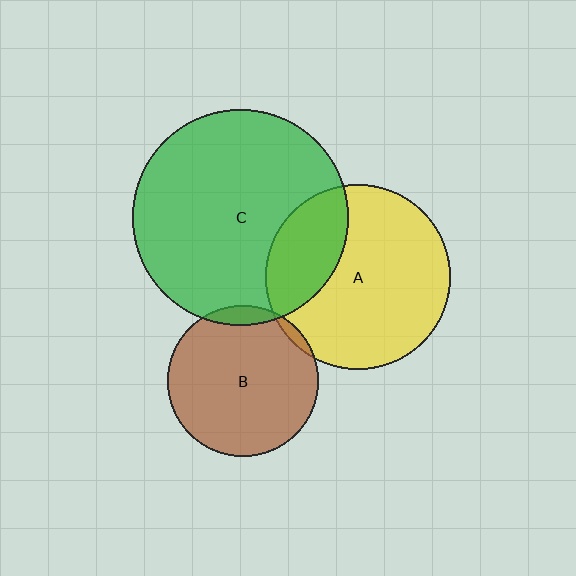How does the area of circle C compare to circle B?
Approximately 2.1 times.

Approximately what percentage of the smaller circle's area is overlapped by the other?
Approximately 5%.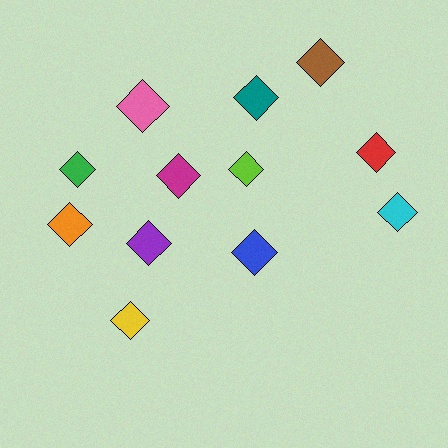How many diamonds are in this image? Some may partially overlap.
There are 12 diamonds.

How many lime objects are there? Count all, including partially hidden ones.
There is 1 lime object.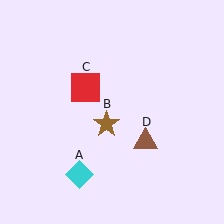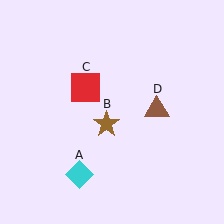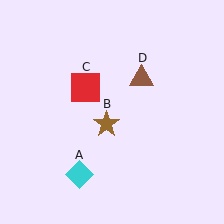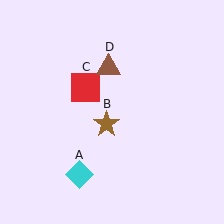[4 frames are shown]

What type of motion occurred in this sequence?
The brown triangle (object D) rotated counterclockwise around the center of the scene.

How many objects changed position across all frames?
1 object changed position: brown triangle (object D).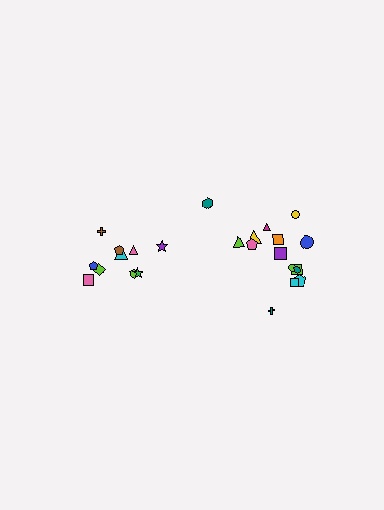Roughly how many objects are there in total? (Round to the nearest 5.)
Roughly 25 objects in total.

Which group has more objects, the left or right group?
The right group.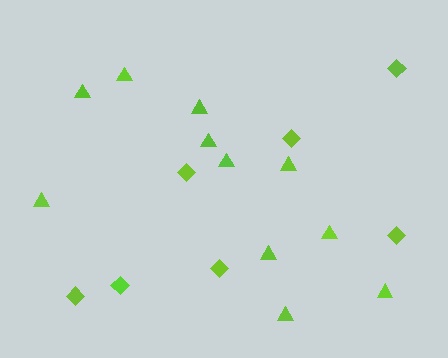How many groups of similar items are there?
There are 2 groups: one group of diamonds (7) and one group of triangles (11).